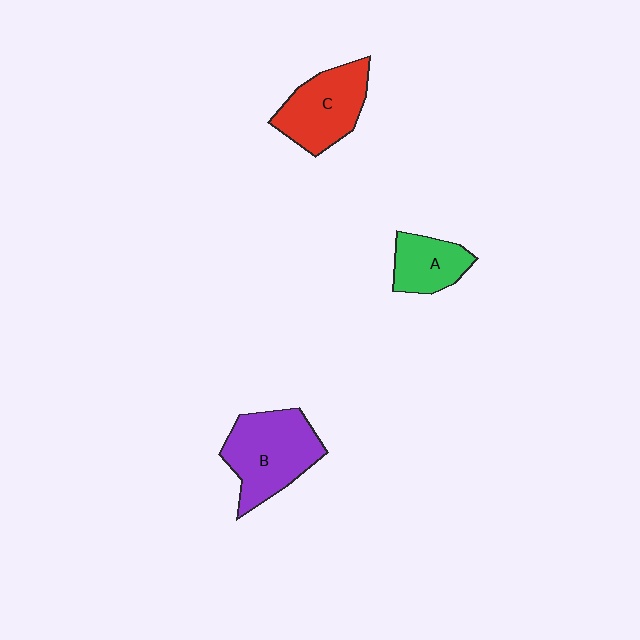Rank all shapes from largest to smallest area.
From largest to smallest: B (purple), C (red), A (green).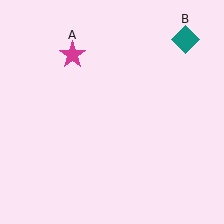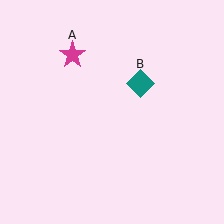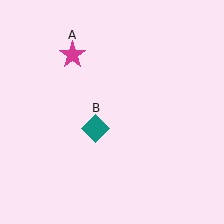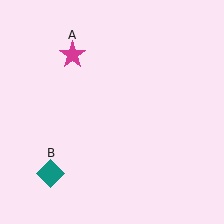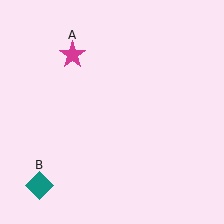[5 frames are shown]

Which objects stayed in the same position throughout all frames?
Magenta star (object A) remained stationary.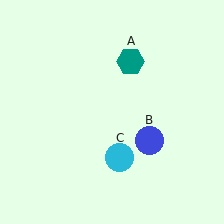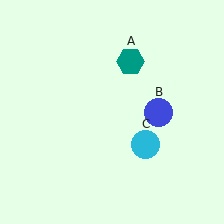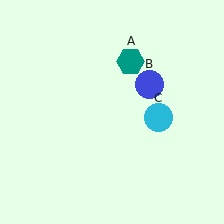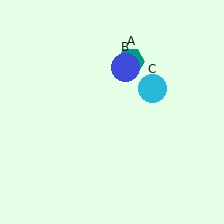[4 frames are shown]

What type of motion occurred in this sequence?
The blue circle (object B), cyan circle (object C) rotated counterclockwise around the center of the scene.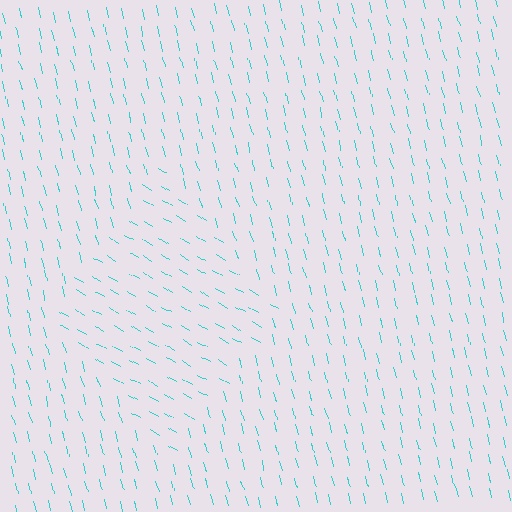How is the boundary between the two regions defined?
The boundary is defined purely by a change in line orientation (approximately 45 degrees difference). All lines are the same color and thickness.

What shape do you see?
I see a diamond.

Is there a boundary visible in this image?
Yes, there is a texture boundary formed by a change in line orientation.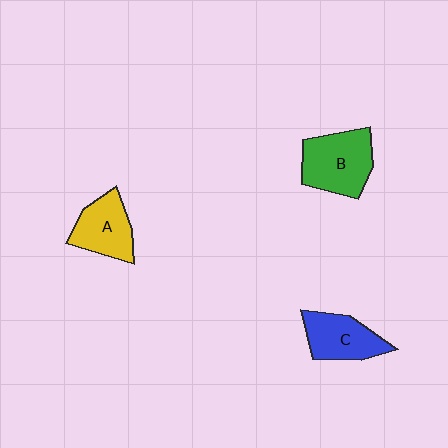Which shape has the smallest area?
Shape A (yellow).